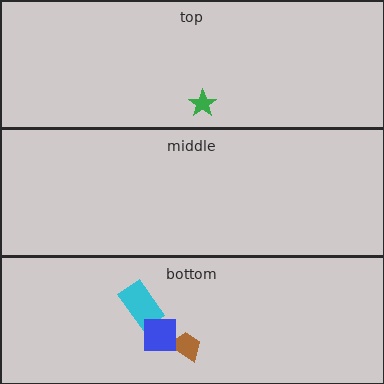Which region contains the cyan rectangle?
The bottom region.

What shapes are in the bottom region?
The brown trapezoid, the cyan rectangle, the blue square.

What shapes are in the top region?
The green star.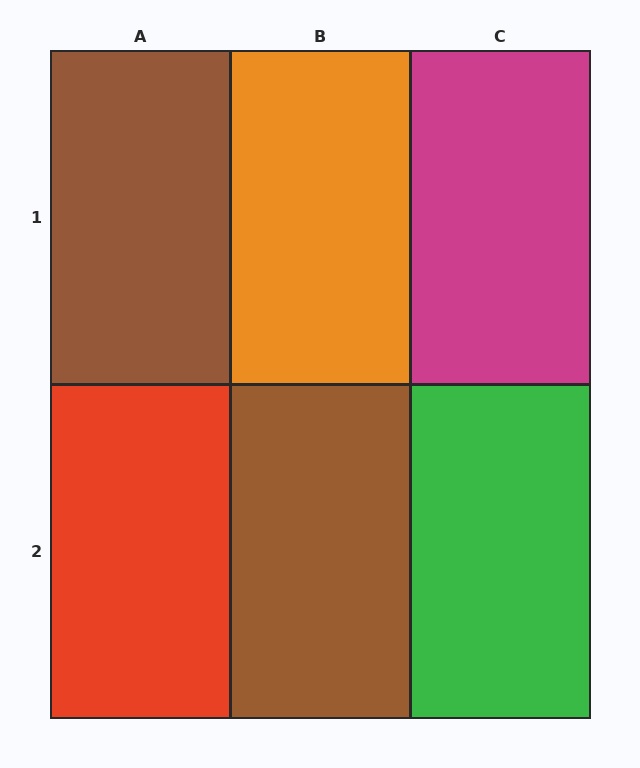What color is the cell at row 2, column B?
Brown.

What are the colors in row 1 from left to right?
Brown, orange, magenta.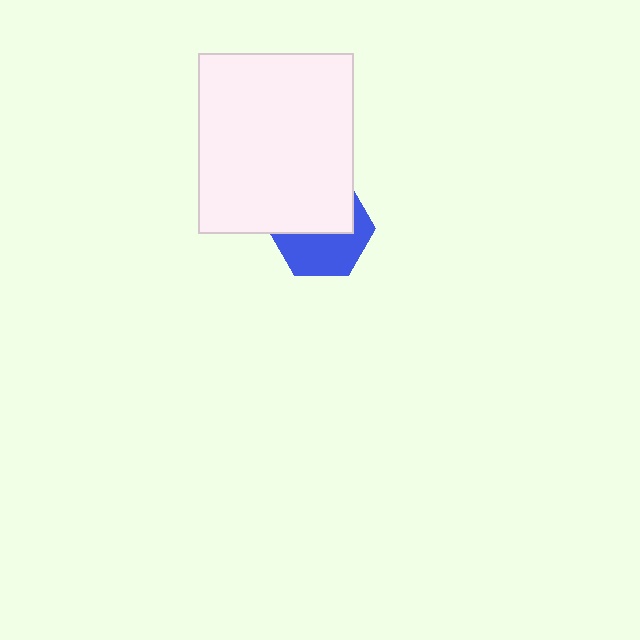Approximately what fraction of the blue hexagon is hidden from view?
Roughly 50% of the blue hexagon is hidden behind the white rectangle.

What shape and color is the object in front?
The object in front is a white rectangle.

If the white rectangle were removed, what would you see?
You would see the complete blue hexagon.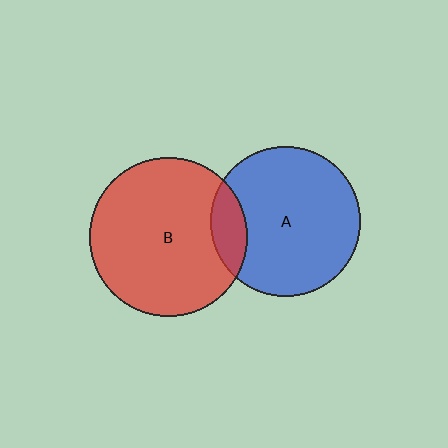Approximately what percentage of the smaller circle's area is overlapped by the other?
Approximately 15%.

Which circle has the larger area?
Circle B (red).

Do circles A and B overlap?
Yes.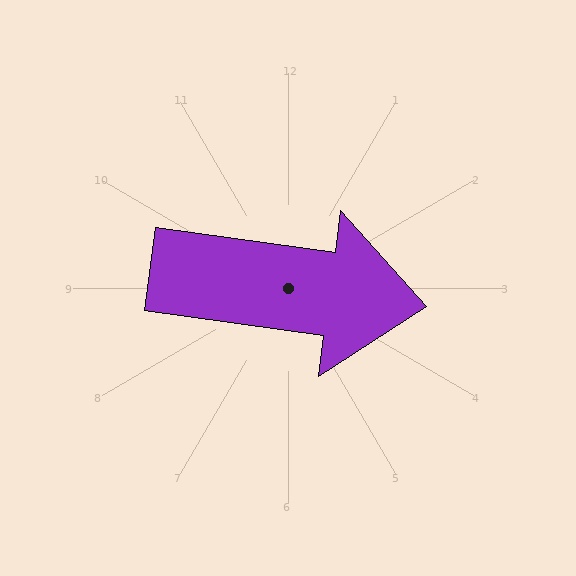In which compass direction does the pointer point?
East.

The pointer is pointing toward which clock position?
Roughly 3 o'clock.